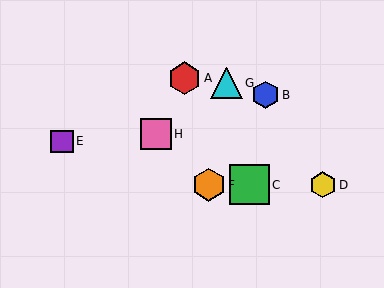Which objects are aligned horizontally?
Objects C, D, F are aligned horizontally.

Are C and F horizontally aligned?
Yes, both are at y≈185.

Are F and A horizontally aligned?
No, F is at y≈185 and A is at y≈78.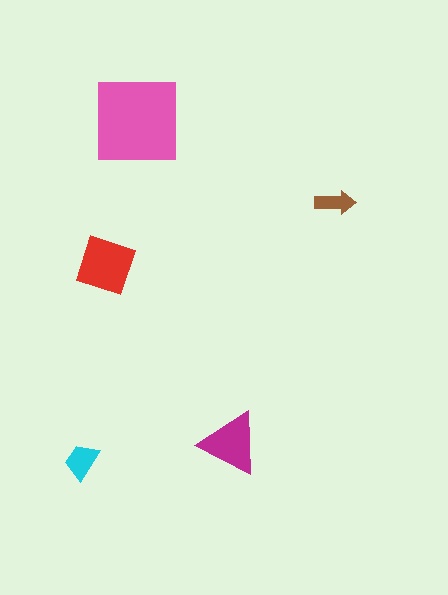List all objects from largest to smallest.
The pink square, the red diamond, the magenta triangle, the cyan trapezoid, the brown arrow.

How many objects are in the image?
There are 5 objects in the image.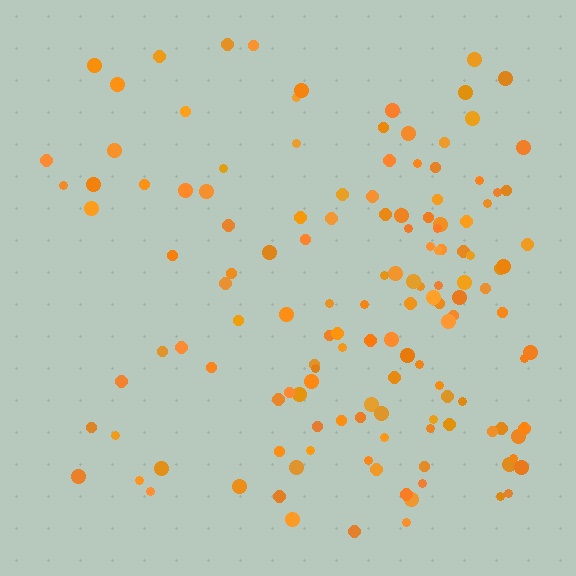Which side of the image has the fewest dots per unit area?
The left.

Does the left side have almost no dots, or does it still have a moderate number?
Still a moderate number, just noticeably fewer than the right.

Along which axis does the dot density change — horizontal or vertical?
Horizontal.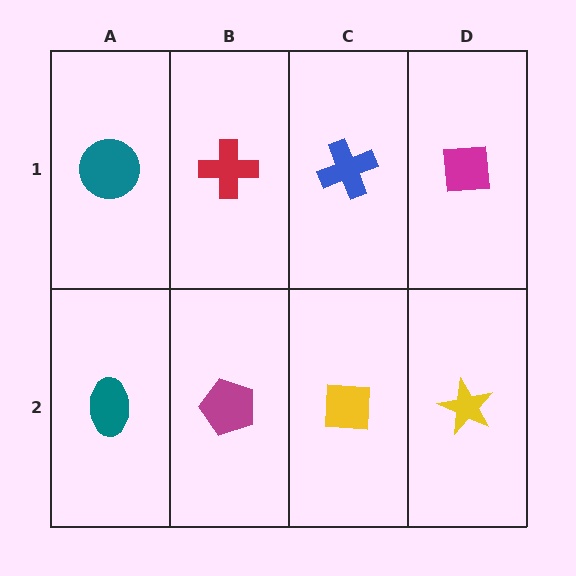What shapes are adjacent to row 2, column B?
A red cross (row 1, column B), a teal ellipse (row 2, column A), a yellow square (row 2, column C).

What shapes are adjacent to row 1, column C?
A yellow square (row 2, column C), a red cross (row 1, column B), a magenta square (row 1, column D).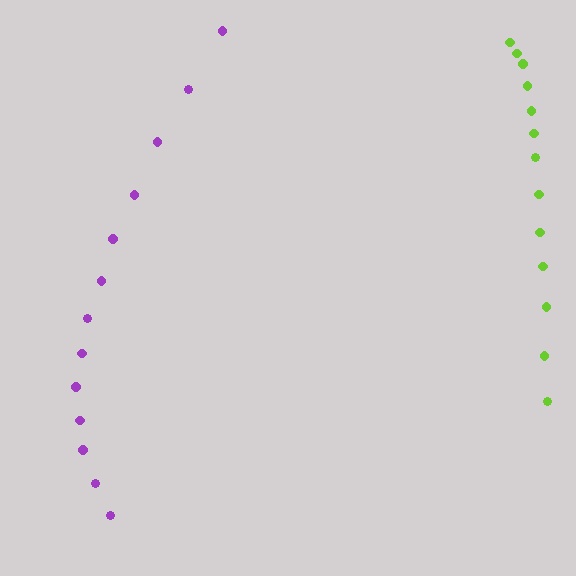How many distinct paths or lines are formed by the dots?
There are 2 distinct paths.